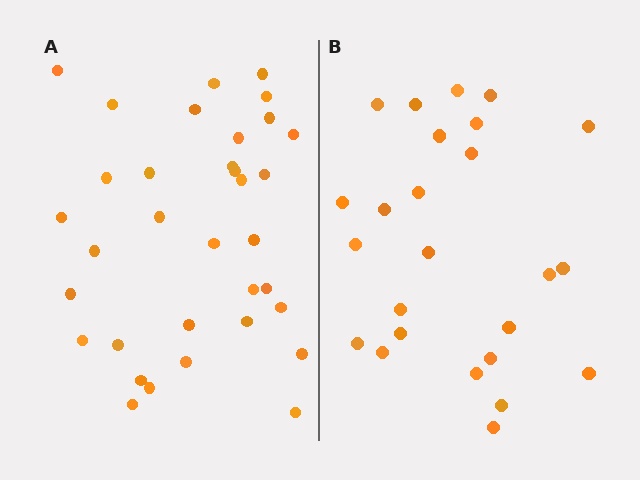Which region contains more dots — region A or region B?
Region A (the left region) has more dots.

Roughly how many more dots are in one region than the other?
Region A has roughly 8 or so more dots than region B.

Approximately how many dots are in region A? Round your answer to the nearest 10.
About 30 dots. (The exact count is 34, which rounds to 30.)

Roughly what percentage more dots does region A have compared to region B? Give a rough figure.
About 35% more.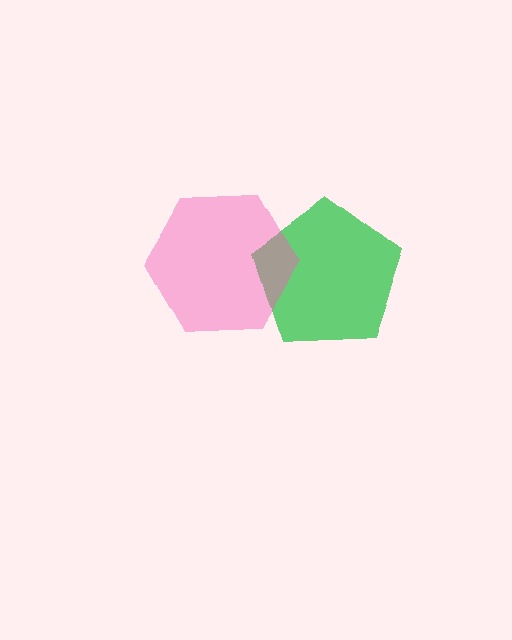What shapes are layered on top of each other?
The layered shapes are: a green pentagon, a pink hexagon.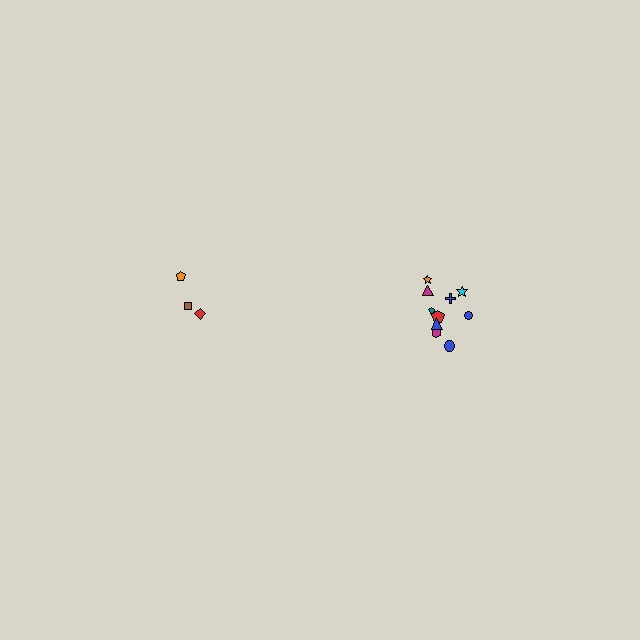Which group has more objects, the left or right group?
The right group.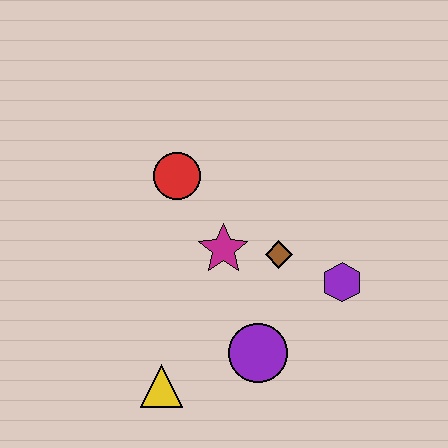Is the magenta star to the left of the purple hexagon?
Yes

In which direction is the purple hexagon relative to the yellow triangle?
The purple hexagon is to the right of the yellow triangle.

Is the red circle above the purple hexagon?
Yes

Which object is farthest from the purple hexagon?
The yellow triangle is farthest from the purple hexagon.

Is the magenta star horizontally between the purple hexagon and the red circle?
Yes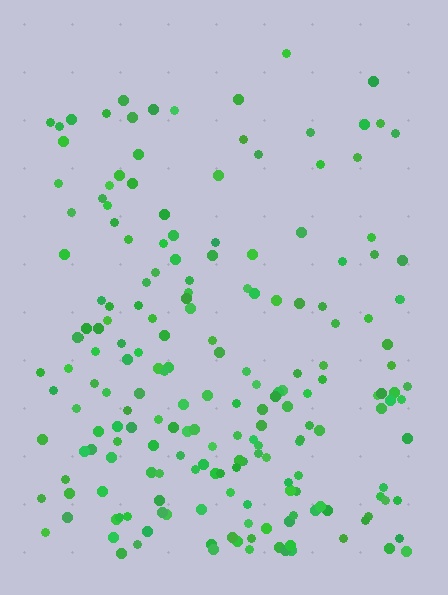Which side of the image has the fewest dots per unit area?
The top.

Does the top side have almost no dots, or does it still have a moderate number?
Still a moderate number, just noticeably fewer than the bottom.